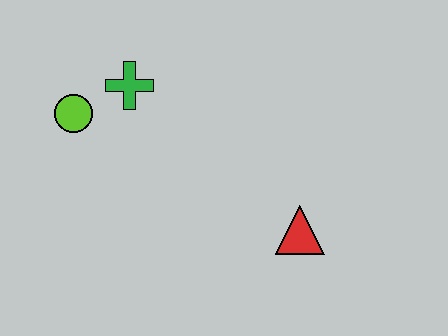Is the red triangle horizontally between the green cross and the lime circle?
No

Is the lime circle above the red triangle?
Yes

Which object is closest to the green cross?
The lime circle is closest to the green cross.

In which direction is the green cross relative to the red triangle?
The green cross is to the left of the red triangle.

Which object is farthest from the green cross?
The red triangle is farthest from the green cross.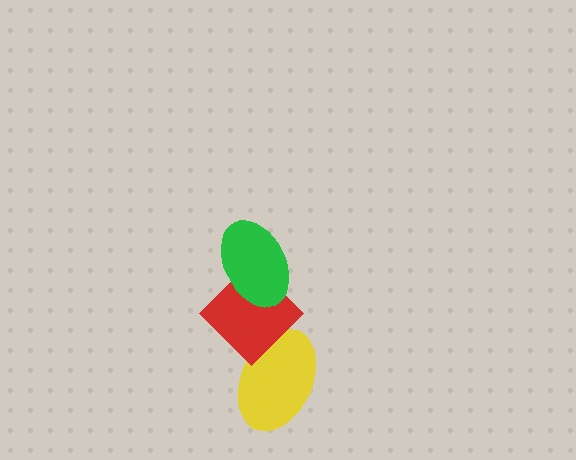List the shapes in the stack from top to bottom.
From top to bottom: the green ellipse, the red diamond, the yellow ellipse.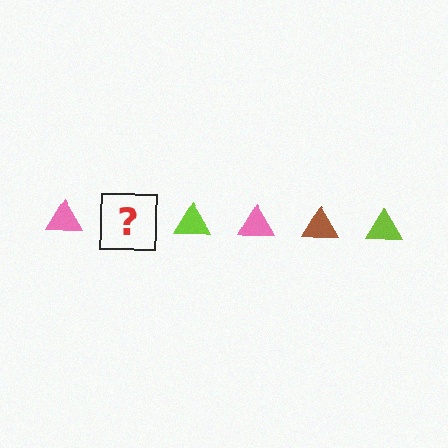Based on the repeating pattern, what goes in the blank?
The blank should be a brown triangle.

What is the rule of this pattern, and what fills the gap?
The rule is that the pattern cycles through pink, brown, lime triangles. The gap should be filled with a brown triangle.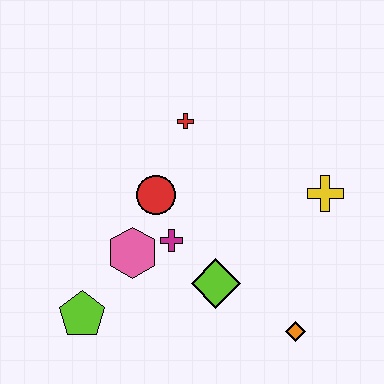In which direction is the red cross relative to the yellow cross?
The red cross is to the left of the yellow cross.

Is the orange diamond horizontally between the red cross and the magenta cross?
No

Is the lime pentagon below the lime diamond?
Yes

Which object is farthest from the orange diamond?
The red cross is farthest from the orange diamond.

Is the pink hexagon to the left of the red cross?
Yes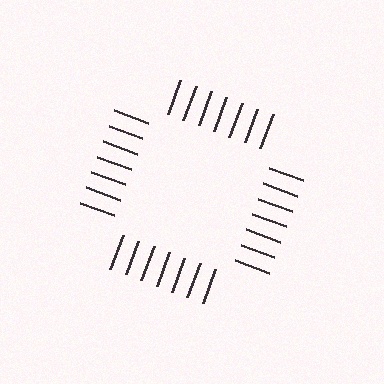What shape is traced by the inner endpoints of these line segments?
An illusory square — the line segments terminate on its edges but no continuous stroke is drawn.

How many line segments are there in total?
28 — 7 along each of the 4 edges.